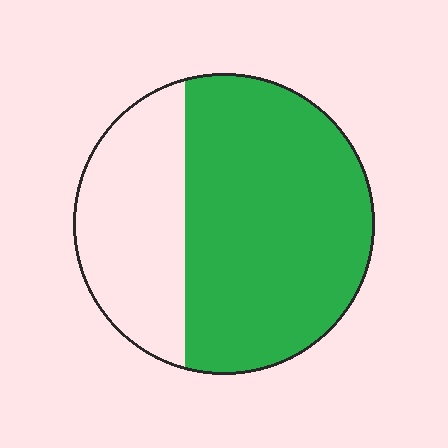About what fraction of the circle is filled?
About two thirds (2/3).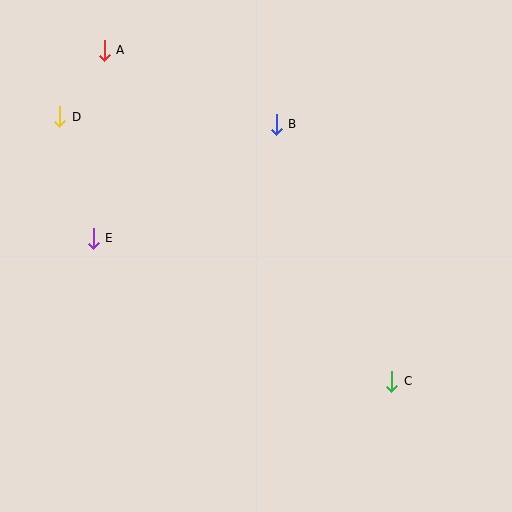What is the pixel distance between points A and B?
The distance between A and B is 187 pixels.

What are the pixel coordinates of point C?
Point C is at (392, 381).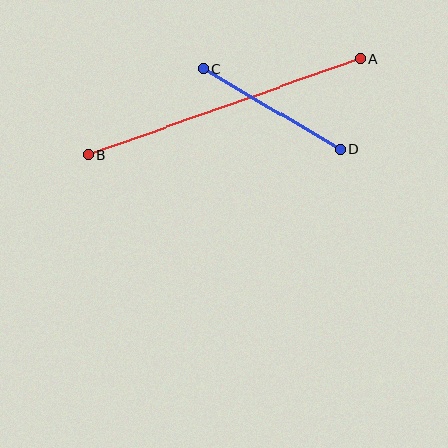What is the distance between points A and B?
The distance is approximately 288 pixels.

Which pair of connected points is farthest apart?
Points A and B are farthest apart.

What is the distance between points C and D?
The distance is approximately 159 pixels.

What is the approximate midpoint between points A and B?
The midpoint is at approximately (224, 107) pixels.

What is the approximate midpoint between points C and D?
The midpoint is at approximately (272, 109) pixels.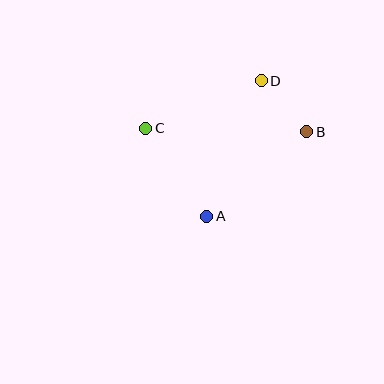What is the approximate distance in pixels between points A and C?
The distance between A and C is approximately 107 pixels.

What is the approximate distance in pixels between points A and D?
The distance between A and D is approximately 146 pixels.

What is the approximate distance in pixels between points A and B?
The distance between A and B is approximately 131 pixels.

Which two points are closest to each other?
Points B and D are closest to each other.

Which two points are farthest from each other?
Points B and C are farthest from each other.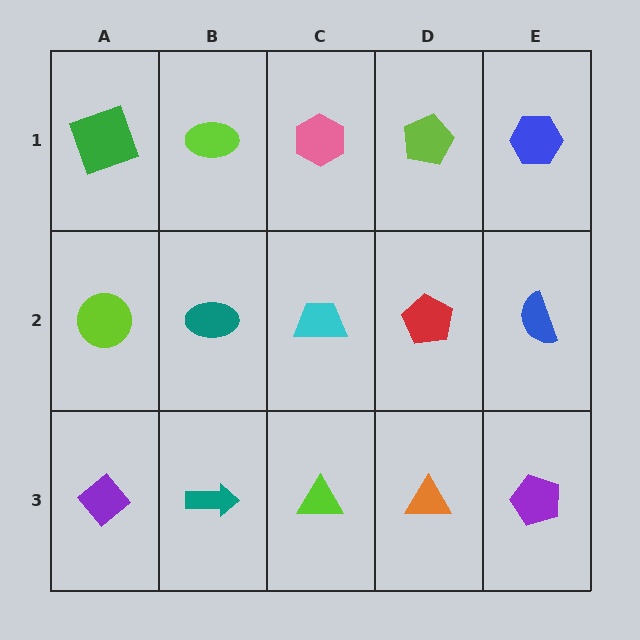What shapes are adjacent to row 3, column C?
A cyan trapezoid (row 2, column C), a teal arrow (row 3, column B), an orange triangle (row 3, column D).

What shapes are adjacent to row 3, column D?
A red pentagon (row 2, column D), a lime triangle (row 3, column C), a purple pentagon (row 3, column E).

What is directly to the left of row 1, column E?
A lime pentagon.